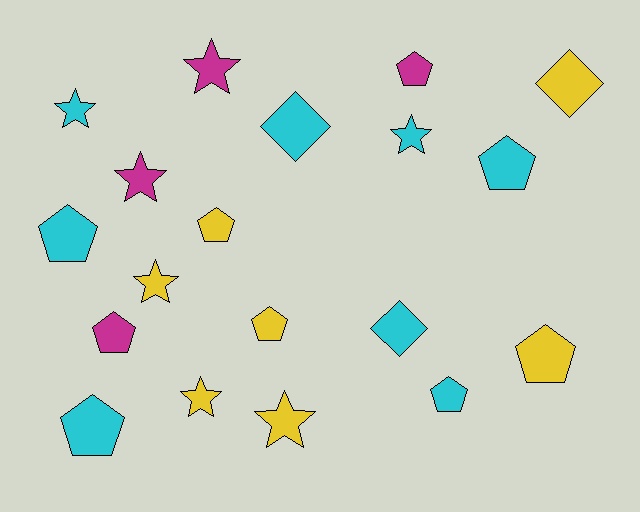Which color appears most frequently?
Cyan, with 8 objects.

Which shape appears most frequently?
Pentagon, with 9 objects.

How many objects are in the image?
There are 19 objects.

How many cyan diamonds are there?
There are 2 cyan diamonds.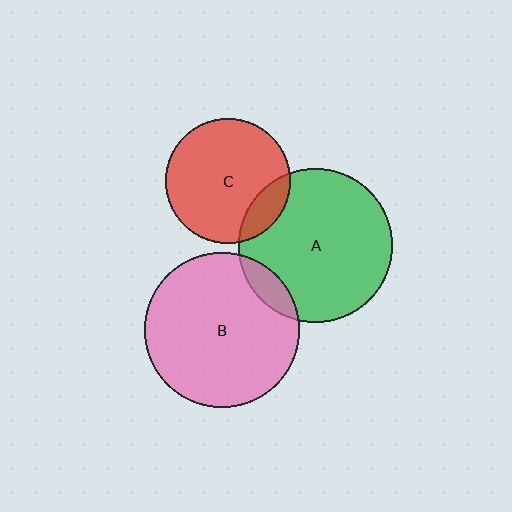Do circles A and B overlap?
Yes.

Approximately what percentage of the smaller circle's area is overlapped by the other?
Approximately 10%.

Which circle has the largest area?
Circle B (pink).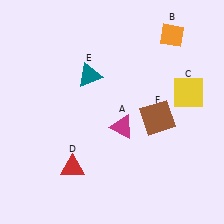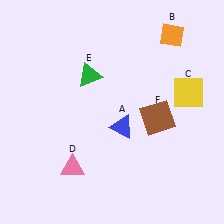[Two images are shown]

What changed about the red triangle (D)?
In Image 1, D is red. In Image 2, it changed to pink.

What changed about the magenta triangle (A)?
In Image 1, A is magenta. In Image 2, it changed to blue.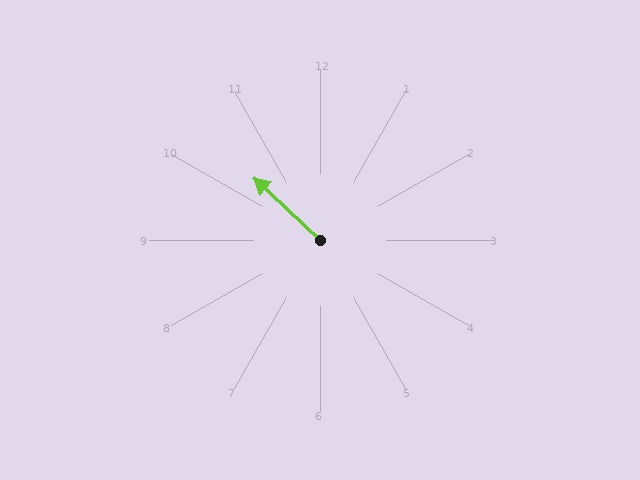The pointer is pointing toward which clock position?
Roughly 10 o'clock.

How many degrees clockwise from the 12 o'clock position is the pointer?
Approximately 313 degrees.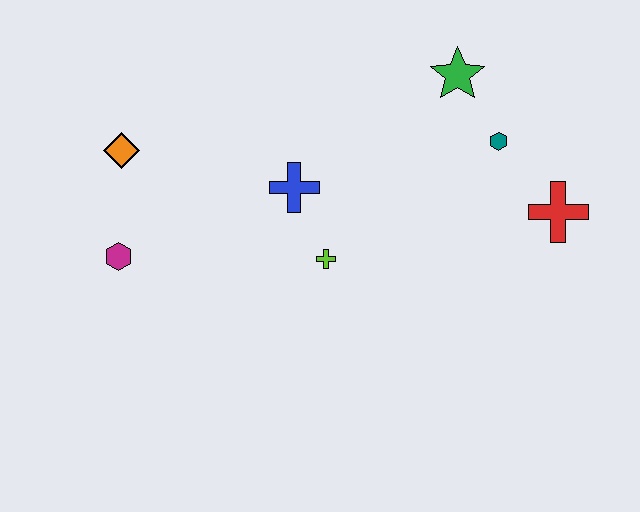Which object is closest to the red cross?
The teal hexagon is closest to the red cross.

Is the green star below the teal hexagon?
No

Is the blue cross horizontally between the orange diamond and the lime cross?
Yes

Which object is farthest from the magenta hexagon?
The red cross is farthest from the magenta hexagon.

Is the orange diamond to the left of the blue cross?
Yes